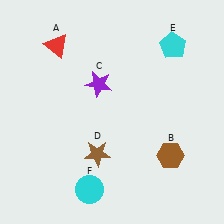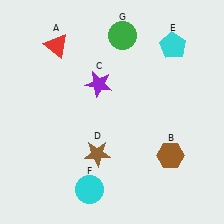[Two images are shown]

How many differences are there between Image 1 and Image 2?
There is 1 difference between the two images.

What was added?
A green circle (G) was added in Image 2.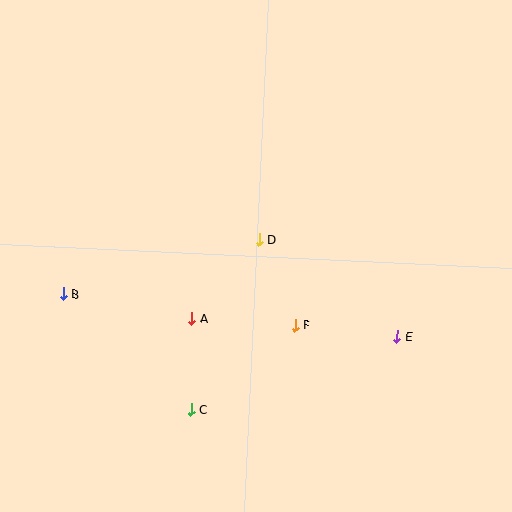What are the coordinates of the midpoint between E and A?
The midpoint between E and A is at (294, 327).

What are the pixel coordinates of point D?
Point D is at (259, 239).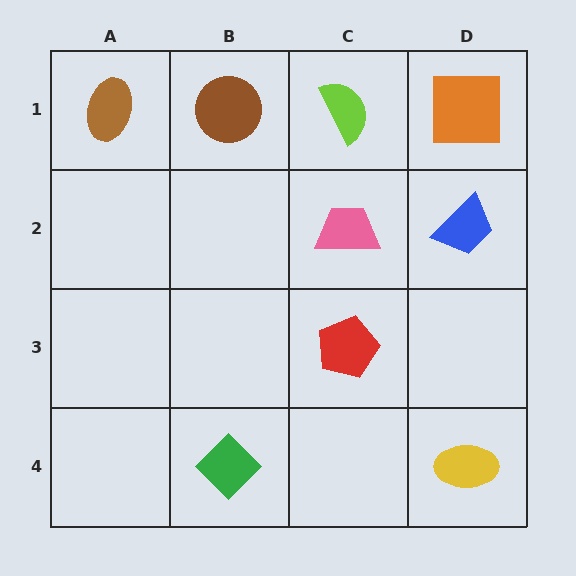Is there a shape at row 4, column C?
No, that cell is empty.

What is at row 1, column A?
A brown ellipse.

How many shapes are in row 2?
2 shapes.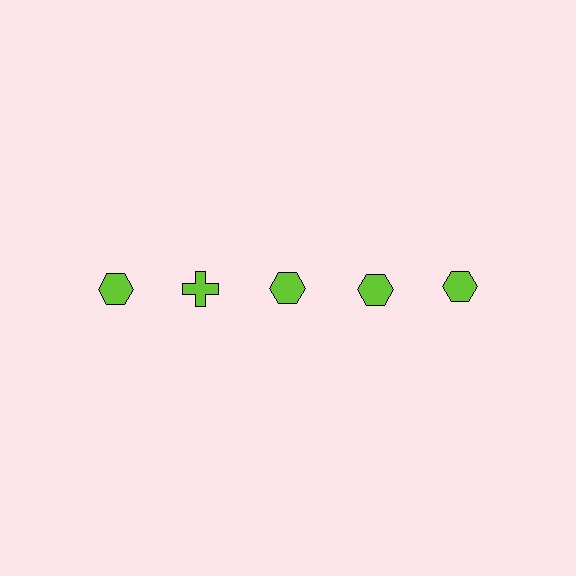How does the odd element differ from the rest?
It has a different shape: cross instead of hexagon.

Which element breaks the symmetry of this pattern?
The lime cross in the top row, second from left column breaks the symmetry. All other shapes are lime hexagons.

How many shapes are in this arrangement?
There are 5 shapes arranged in a grid pattern.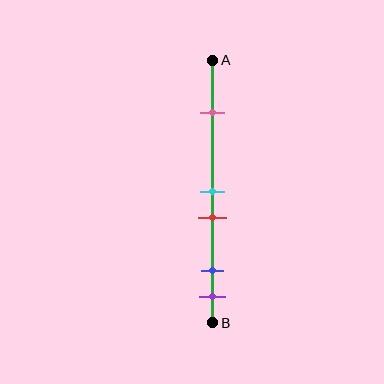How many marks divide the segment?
There are 5 marks dividing the segment.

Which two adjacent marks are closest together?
The cyan and red marks are the closest adjacent pair.